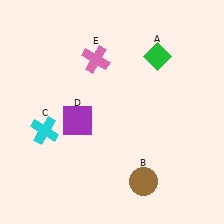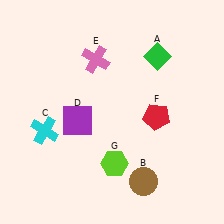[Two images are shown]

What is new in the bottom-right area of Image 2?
A lime hexagon (G) was added in the bottom-right area of Image 2.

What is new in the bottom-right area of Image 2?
A red pentagon (F) was added in the bottom-right area of Image 2.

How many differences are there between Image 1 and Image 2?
There are 2 differences between the two images.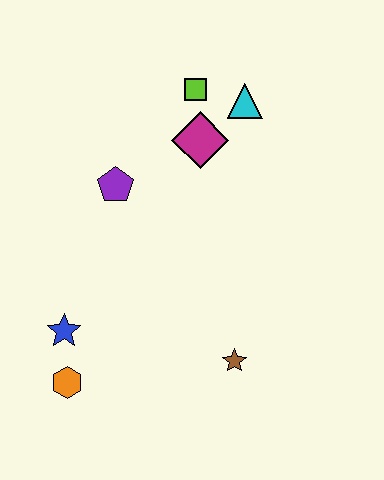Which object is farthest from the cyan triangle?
The orange hexagon is farthest from the cyan triangle.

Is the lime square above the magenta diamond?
Yes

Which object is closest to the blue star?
The orange hexagon is closest to the blue star.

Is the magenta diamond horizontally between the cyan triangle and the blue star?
Yes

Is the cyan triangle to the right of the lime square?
Yes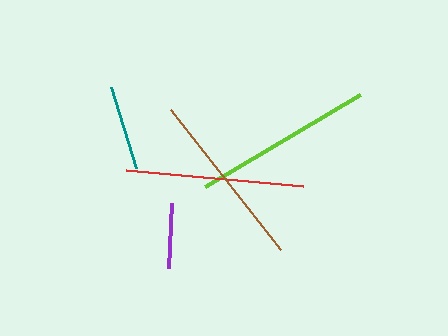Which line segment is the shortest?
The purple line is the shortest at approximately 65 pixels.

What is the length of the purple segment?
The purple segment is approximately 65 pixels long.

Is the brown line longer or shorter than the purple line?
The brown line is longer than the purple line.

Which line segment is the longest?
The lime line is the longest at approximately 180 pixels.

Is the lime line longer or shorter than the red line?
The lime line is longer than the red line.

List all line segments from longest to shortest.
From longest to shortest: lime, brown, red, teal, purple.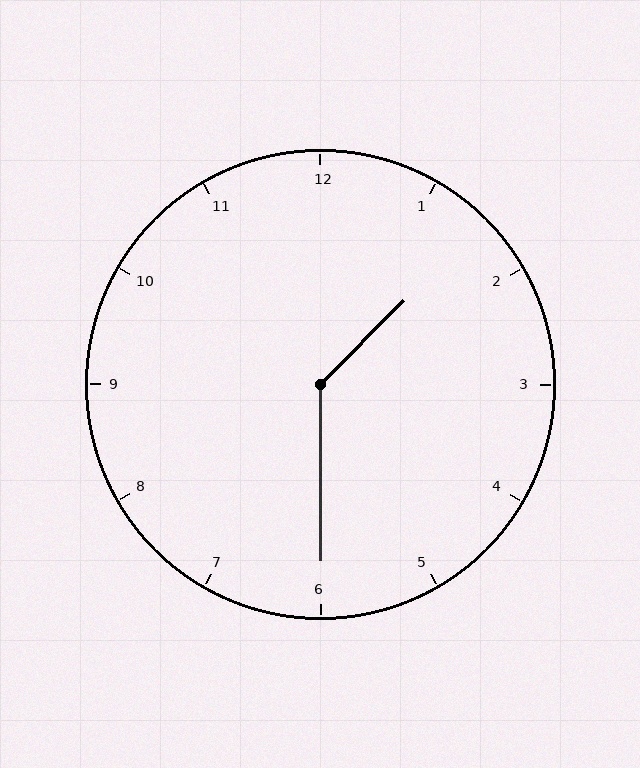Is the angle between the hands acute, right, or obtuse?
It is obtuse.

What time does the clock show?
1:30.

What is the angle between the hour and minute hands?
Approximately 135 degrees.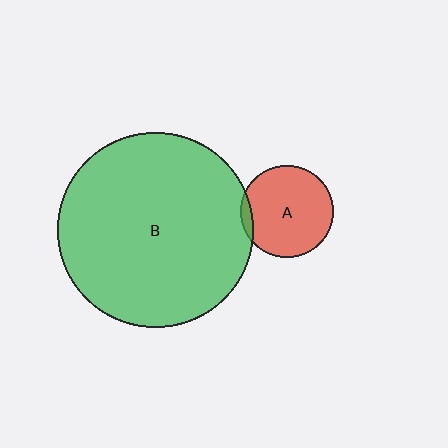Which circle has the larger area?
Circle B (green).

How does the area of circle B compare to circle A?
Approximately 4.5 times.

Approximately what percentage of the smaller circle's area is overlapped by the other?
Approximately 5%.